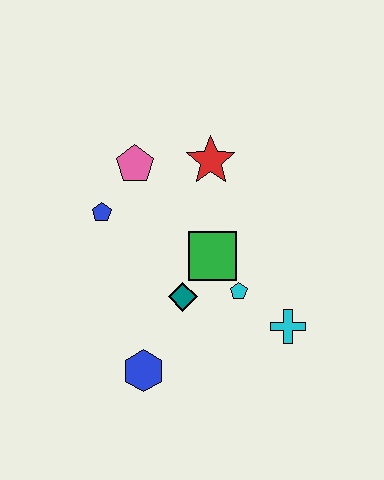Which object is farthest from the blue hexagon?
The red star is farthest from the blue hexagon.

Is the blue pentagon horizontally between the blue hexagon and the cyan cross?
No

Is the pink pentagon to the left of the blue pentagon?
No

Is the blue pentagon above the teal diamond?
Yes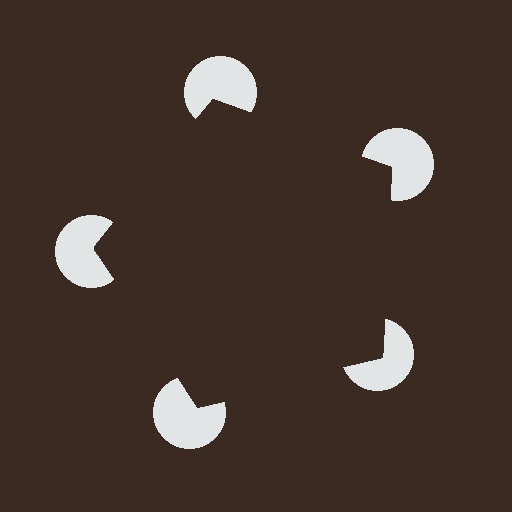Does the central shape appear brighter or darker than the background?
It typically appears slightly darker than the background, even though no actual brightness change is drawn.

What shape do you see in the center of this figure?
An illusory pentagon — its edges are inferred from the aligned wedge cuts in the pac-man discs, not physically drawn.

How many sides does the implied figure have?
5 sides.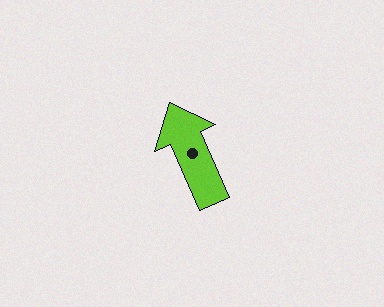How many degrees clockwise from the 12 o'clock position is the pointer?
Approximately 336 degrees.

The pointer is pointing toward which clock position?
Roughly 11 o'clock.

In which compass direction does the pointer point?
Northwest.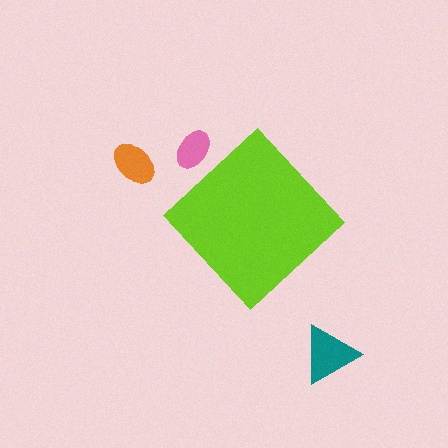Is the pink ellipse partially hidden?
Yes, the pink ellipse is partially hidden behind the lime diamond.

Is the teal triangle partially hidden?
No, the teal triangle is fully visible.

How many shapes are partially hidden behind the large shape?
1 shape is partially hidden.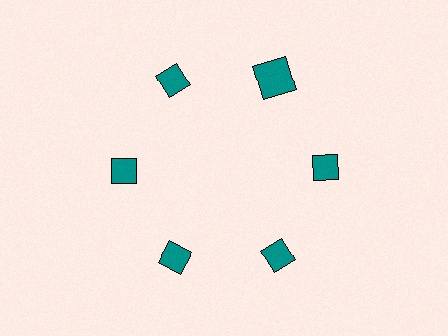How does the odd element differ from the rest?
It has a different shape: square instead of diamond.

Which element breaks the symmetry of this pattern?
The teal square at roughly the 1 o'clock position breaks the symmetry. All other shapes are teal diamonds.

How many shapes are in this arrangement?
There are 6 shapes arranged in a ring pattern.